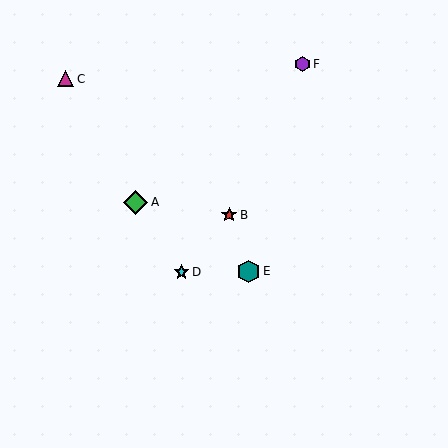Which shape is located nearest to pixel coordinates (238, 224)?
The red star (labeled B) at (229, 215) is nearest to that location.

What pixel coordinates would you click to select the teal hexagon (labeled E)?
Click at (249, 271) to select the teal hexagon E.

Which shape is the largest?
The green diamond (labeled A) is the largest.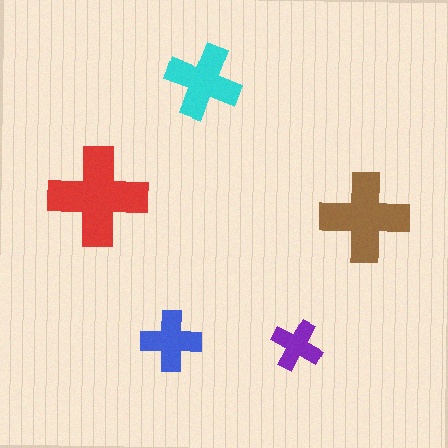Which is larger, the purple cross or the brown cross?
The brown one.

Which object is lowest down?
The purple cross is bottommost.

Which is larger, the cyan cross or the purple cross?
The cyan one.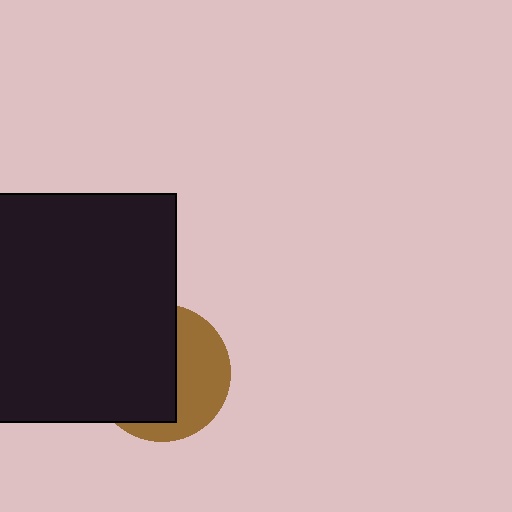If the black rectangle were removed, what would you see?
You would see the complete brown circle.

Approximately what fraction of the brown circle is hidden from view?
Roughly 58% of the brown circle is hidden behind the black rectangle.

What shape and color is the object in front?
The object in front is a black rectangle.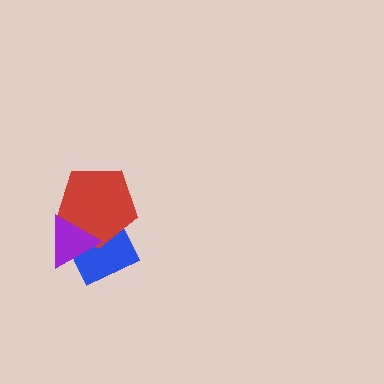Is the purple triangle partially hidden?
No, no other shape covers it.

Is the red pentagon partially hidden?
Yes, it is partially covered by another shape.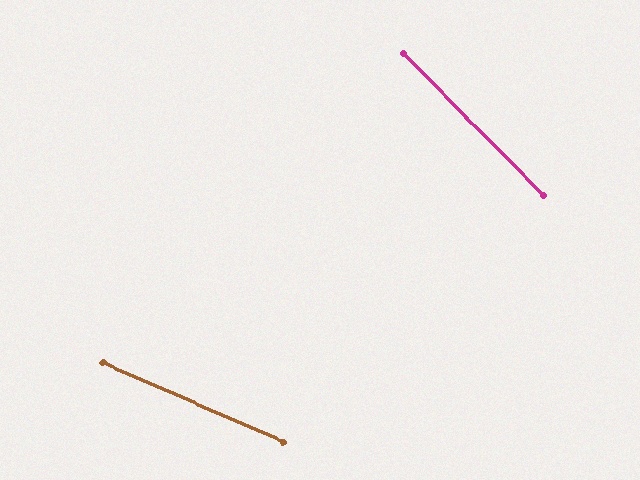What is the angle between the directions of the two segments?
Approximately 22 degrees.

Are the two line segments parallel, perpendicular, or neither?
Neither parallel nor perpendicular — they differ by about 22°.